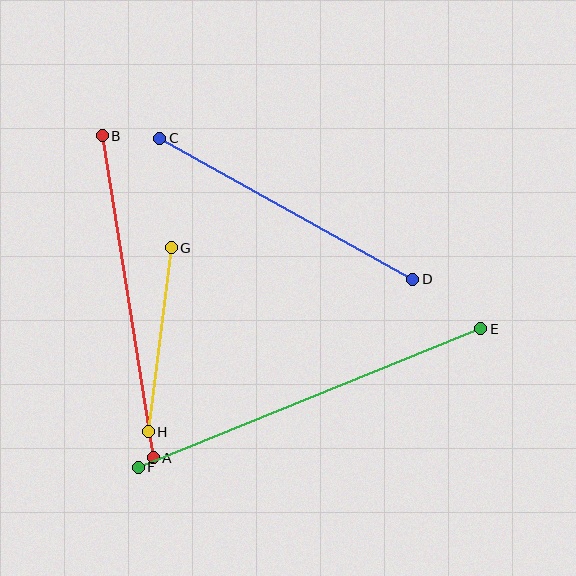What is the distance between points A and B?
The distance is approximately 326 pixels.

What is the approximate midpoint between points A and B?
The midpoint is at approximately (128, 297) pixels.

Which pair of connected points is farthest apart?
Points E and F are farthest apart.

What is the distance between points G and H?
The distance is approximately 185 pixels.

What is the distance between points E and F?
The distance is approximately 370 pixels.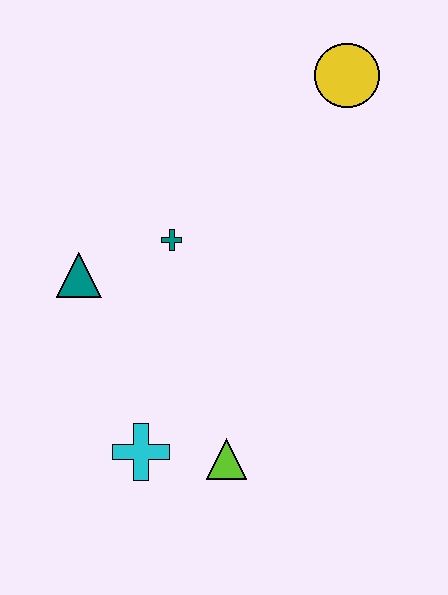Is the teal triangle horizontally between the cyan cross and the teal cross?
No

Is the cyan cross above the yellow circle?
No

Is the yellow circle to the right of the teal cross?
Yes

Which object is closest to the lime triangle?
The cyan cross is closest to the lime triangle.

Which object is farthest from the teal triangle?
The yellow circle is farthest from the teal triangle.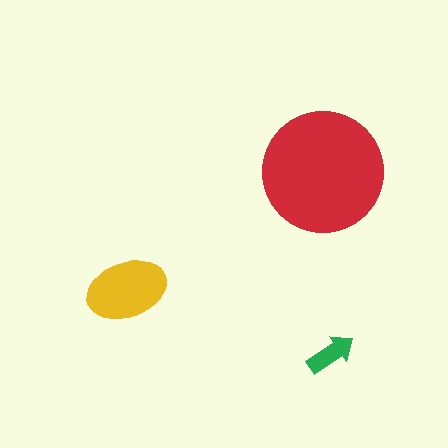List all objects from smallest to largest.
The green arrow, the yellow ellipse, the red circle.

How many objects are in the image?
There are 3 objects in the image.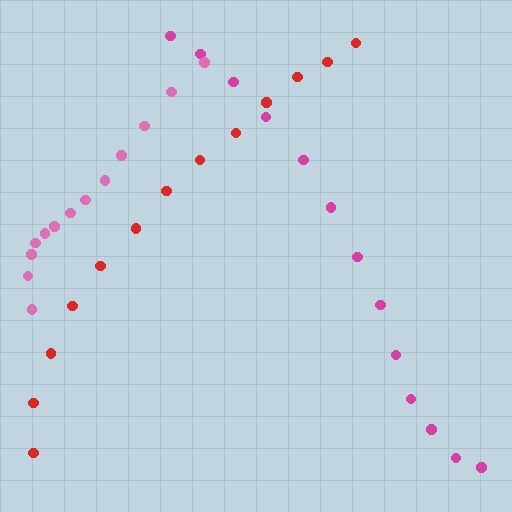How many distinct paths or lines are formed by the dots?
There are 3 distinct paths.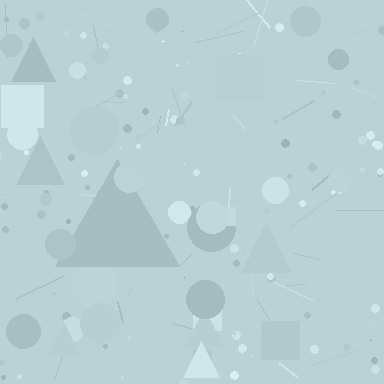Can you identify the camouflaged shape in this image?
The camouflaged shape is a triangle.